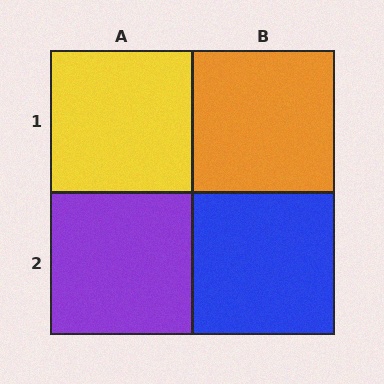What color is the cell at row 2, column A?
Purple.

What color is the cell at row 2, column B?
Blue.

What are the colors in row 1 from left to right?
Yellow, orange.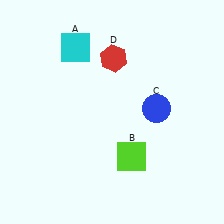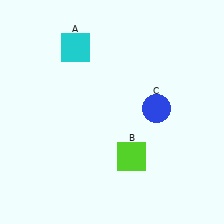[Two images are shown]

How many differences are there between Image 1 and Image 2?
There is 1 difference between the two images.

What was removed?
The red hexagon (D) was removed in Image 2.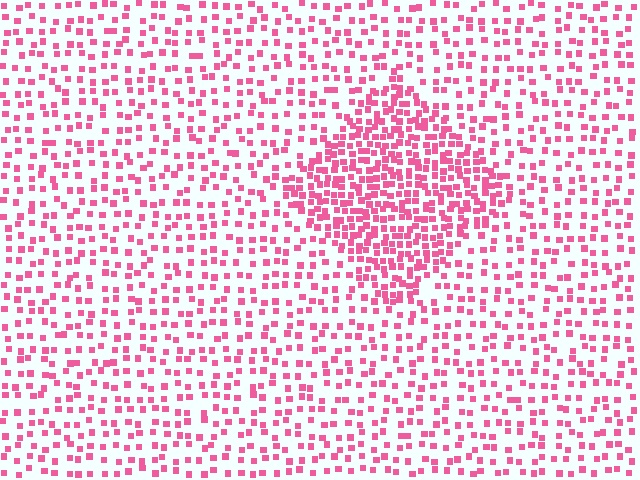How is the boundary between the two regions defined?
The boundary is defined by a change in element density (approximately 2.2x ratio). All elements are the same color, size, and shape.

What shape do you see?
I see a diamond.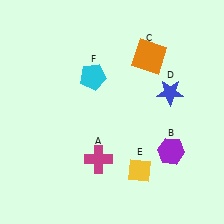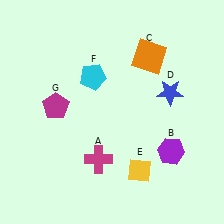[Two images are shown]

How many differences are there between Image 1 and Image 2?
There is 1 difference between the two images.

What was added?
A magenta pentagon (G) was added in Image 2.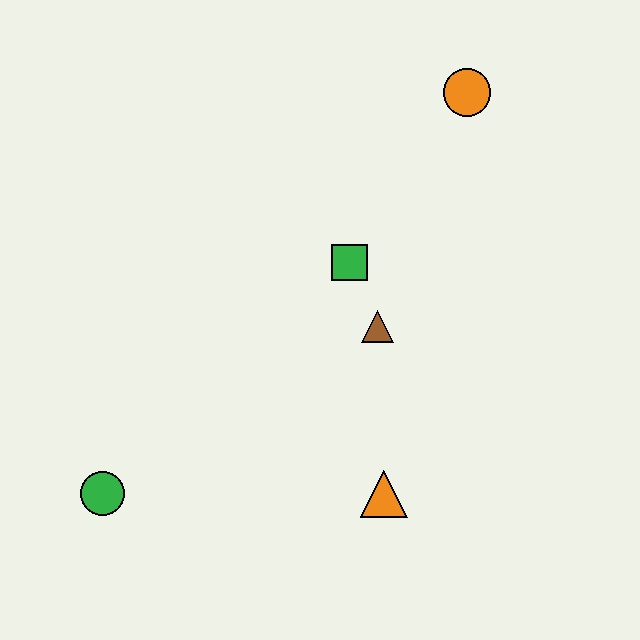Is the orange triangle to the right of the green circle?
Yes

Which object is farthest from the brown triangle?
The green circle is farthest from the brown triangle.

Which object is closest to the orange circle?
The green square is closest to the orange circle.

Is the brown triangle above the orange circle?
No